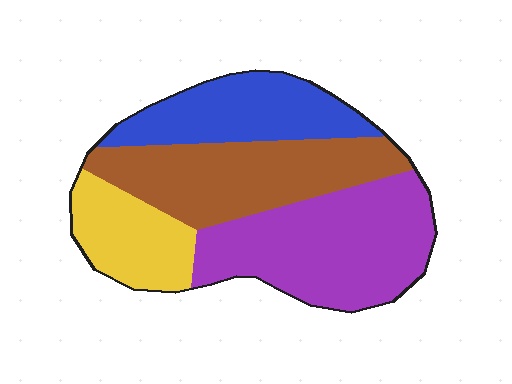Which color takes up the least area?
Yellow, at roughly 15%.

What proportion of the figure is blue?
Blue covers 21% of the figure.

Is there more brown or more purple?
Purple.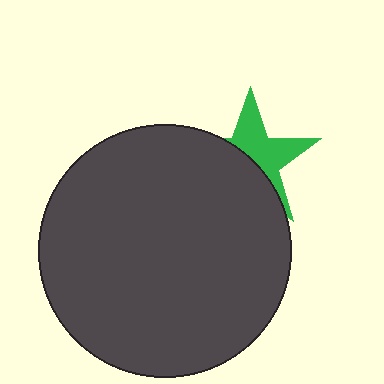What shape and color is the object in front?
The object in front is a dark gray circle.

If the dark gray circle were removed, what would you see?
You would see the complete green star.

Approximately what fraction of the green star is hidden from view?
Roughly 53% of the green star is hidden behind the dark gray circle.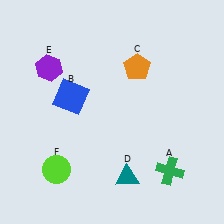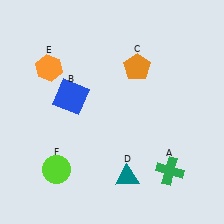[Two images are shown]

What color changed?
The hexagon (E) changed from purple in Image 1 to orange in Image 2.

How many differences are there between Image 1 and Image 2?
There is 1 difference between the two images.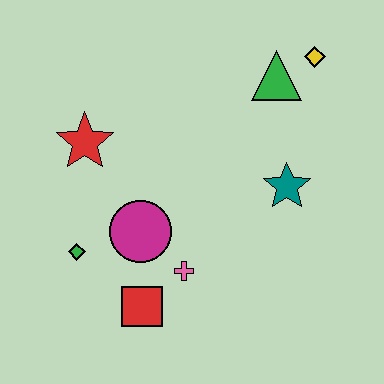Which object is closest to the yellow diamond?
The green triangle is closest to the yellow diamond.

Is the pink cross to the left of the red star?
No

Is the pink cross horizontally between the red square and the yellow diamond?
Yes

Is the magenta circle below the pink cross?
No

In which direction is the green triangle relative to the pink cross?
The green triangle is above the pink cross.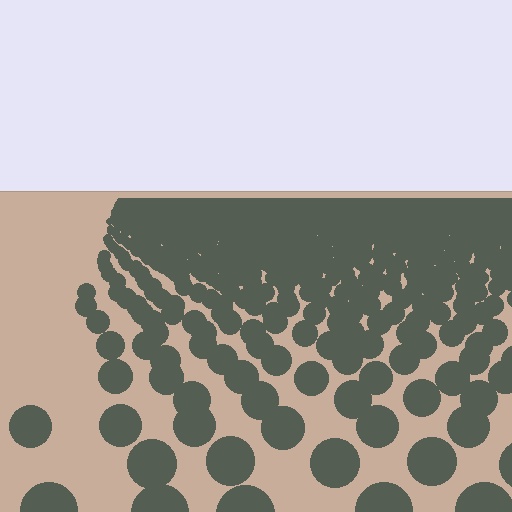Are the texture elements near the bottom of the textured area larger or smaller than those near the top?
Larger. Near the bottom, elements are closer to the viewer and appear at a bigger on-screen size.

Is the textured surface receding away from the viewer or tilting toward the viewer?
The surface is receding away from the viewer. Texture elements get smaller and denser toward the top.